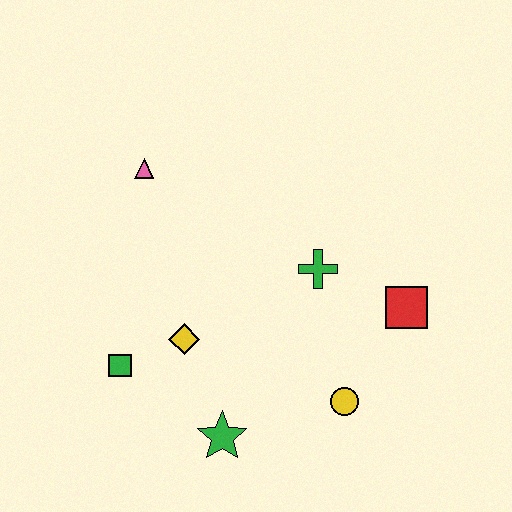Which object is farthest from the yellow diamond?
The red square is farthest from the yellow diamond.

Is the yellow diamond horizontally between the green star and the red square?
No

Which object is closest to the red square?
The green cross is closest to the red square.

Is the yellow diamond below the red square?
Yes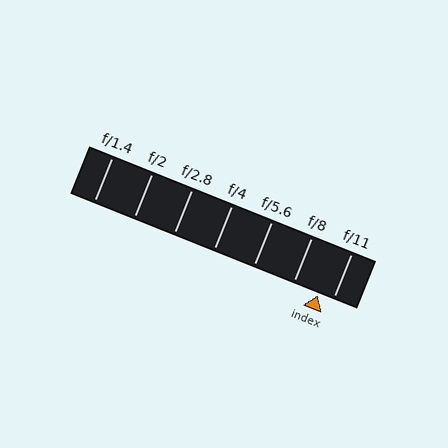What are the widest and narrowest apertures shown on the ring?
The widest aperture shown is f/1.4 and the narrowest is f/11.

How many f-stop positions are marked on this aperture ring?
There are 7 f-stop positions marked.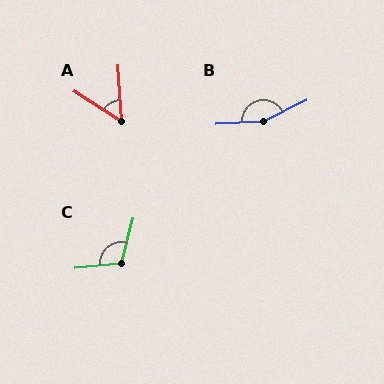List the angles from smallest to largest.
A (54°), C (110°), B (157°).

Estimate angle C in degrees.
Approximately 110 degrees.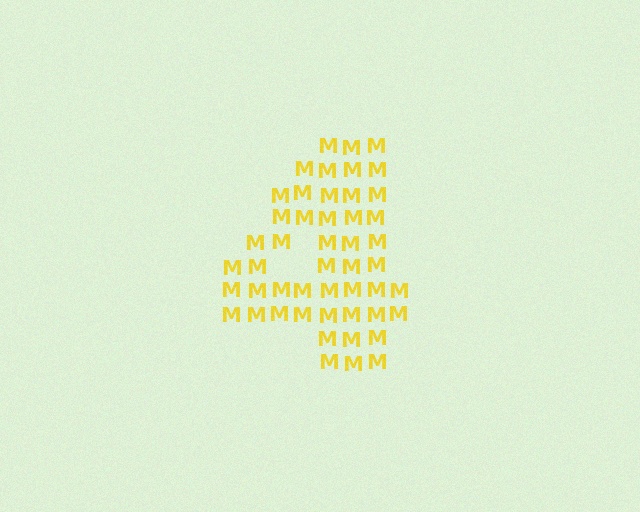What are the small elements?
The small elements are letter M's.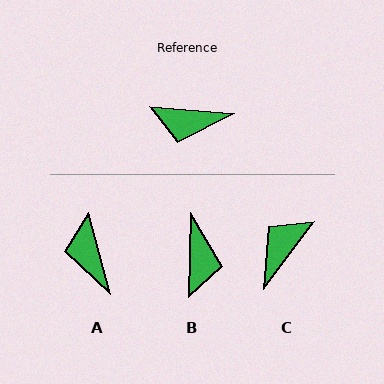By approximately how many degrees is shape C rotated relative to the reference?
Approximately 121 degrees clockwise.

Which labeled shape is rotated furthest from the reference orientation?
C, about 121 degrees away.